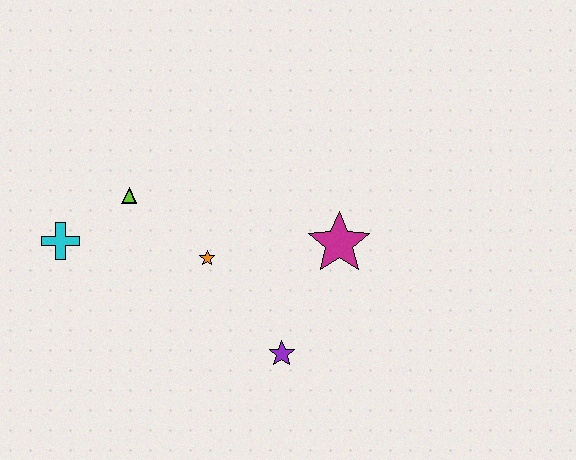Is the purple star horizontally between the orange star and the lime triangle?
No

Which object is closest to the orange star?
The lime triangle is closest to the orange star.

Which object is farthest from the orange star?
The cyan cross is farthest from the orange star.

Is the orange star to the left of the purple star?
Yes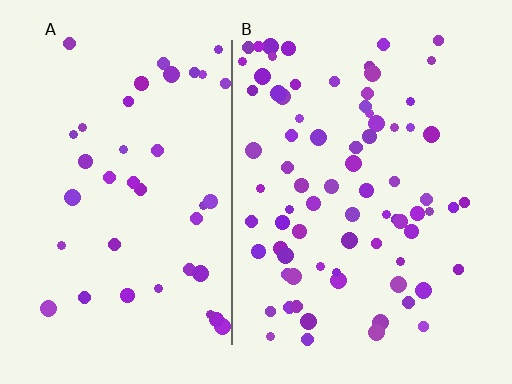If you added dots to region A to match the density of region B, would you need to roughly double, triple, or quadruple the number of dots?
Approximately double.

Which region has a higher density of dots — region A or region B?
B (the right).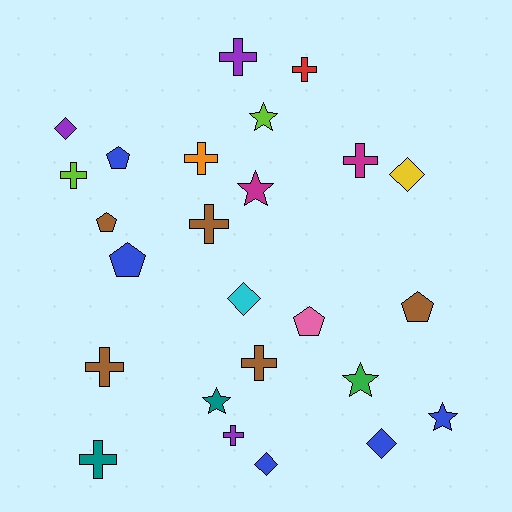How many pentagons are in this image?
There are 5 pentagons.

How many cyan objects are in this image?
There is 1 cyan object.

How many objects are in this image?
There are 25 objects.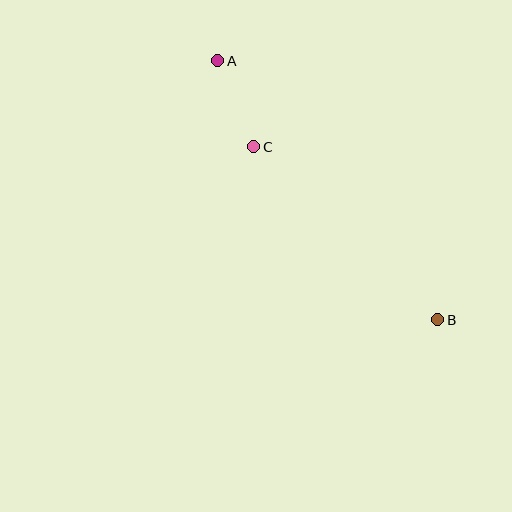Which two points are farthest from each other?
Points A and B are farthest from each other.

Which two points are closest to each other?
Points A and C are closest to each other.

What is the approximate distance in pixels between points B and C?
The distance between B and C is approximately 253 pixels.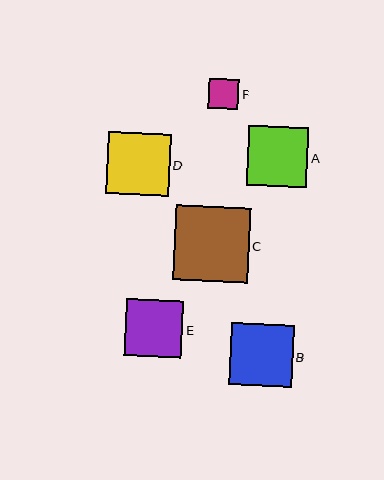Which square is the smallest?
Square F is the smallest with a size of approximately 30 pixels.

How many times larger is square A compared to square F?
Square A is approximately 2.0 times the size of square F.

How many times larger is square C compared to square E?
Square C is approximately 1.3 times the size of square E.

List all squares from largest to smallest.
From largest to smallest: C, D, B, A, E, F.